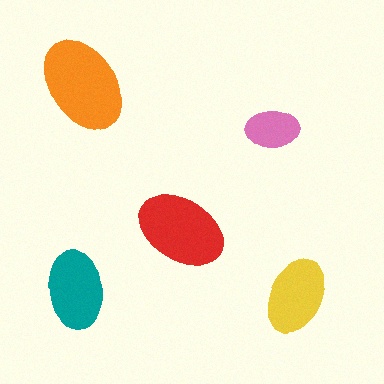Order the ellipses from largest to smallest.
the orange one, the red one, the teal one, the yellow one, the pink one.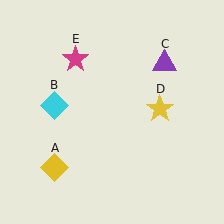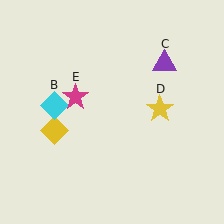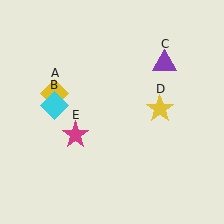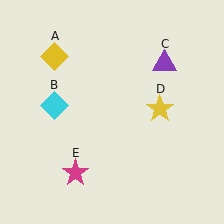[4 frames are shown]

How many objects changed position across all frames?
2 objects changed position: yellow diamond (object A), magenta star (object E).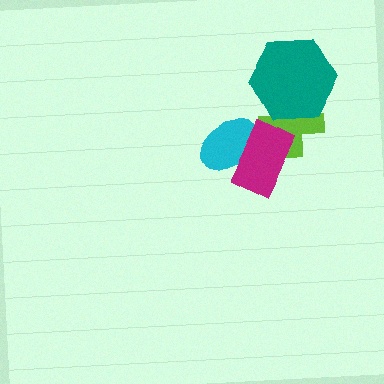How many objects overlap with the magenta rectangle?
2 objects overlap with the magenta rectangle.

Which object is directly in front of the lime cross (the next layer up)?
The teal hexagon is directly in front of the lime cross.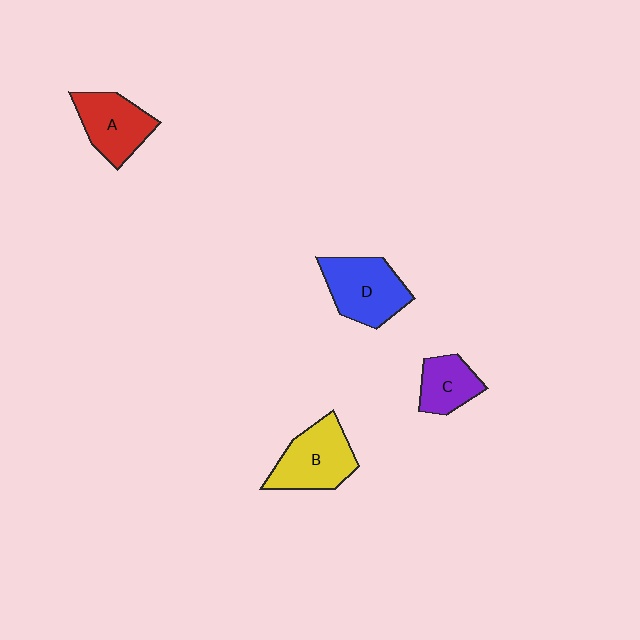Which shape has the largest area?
Shape D (blue).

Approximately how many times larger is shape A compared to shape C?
Approximately 1.4 times.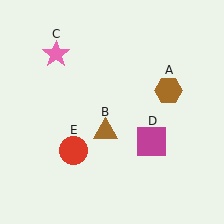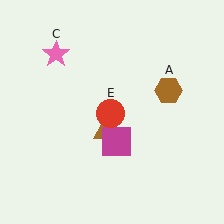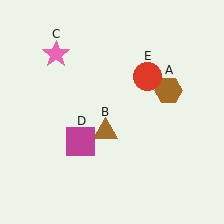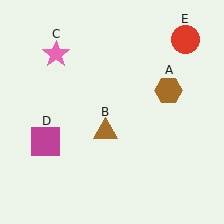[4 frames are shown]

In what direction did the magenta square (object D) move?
The magenta square (object D) moved left.